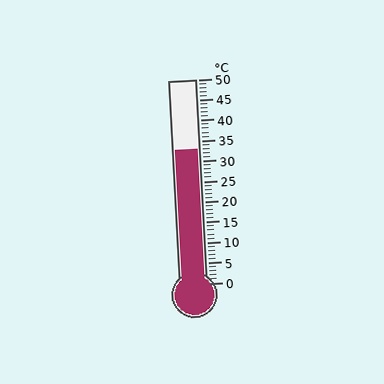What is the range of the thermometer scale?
The thermometer scale ranges from 0°C to 50°C.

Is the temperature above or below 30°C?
The temperature is above 30°C.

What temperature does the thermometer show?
The thermometer shows approximately 33°C.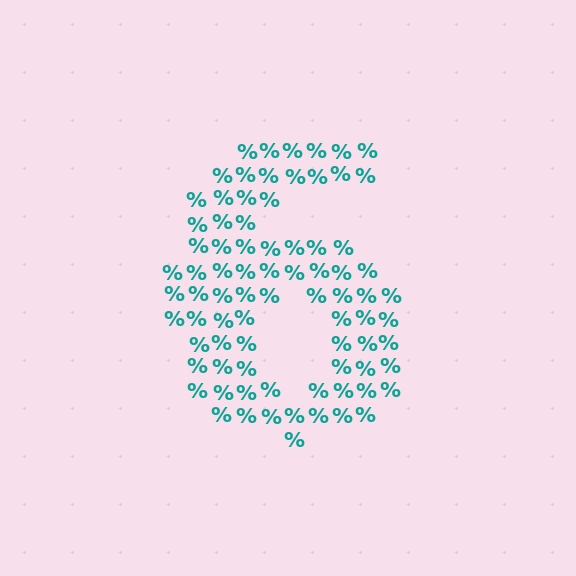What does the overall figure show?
The overall figure shows the digit 6.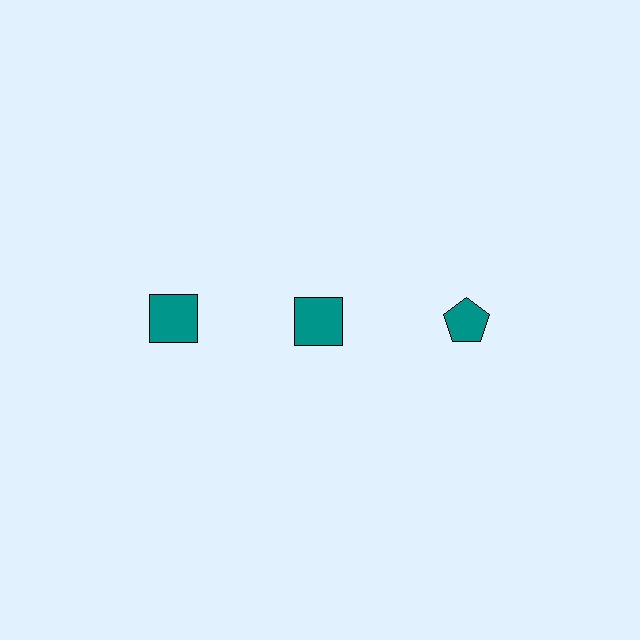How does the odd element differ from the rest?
It has a different shape: pentagon instead of square.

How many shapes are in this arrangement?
There are 3 shapes arranged in a grid pattern.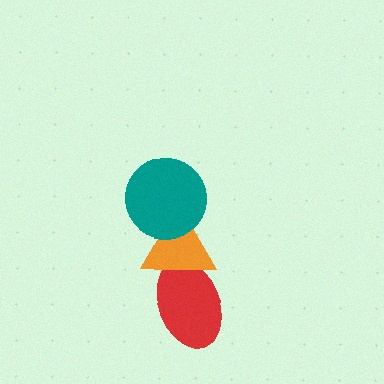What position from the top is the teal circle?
The teal circle is 1st from the top.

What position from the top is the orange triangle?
The orange triangle is 2nd from the top.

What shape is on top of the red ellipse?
The orange triangle is on top of the red ellipse.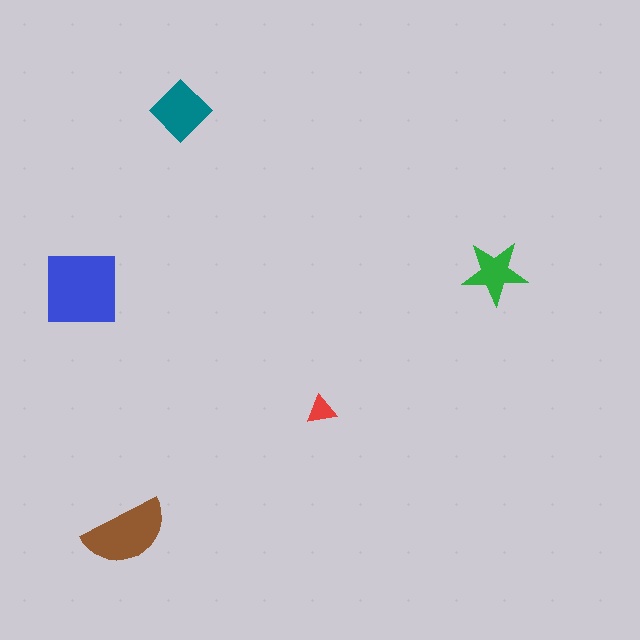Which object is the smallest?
The red triangle.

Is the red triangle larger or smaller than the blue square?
Smaller.